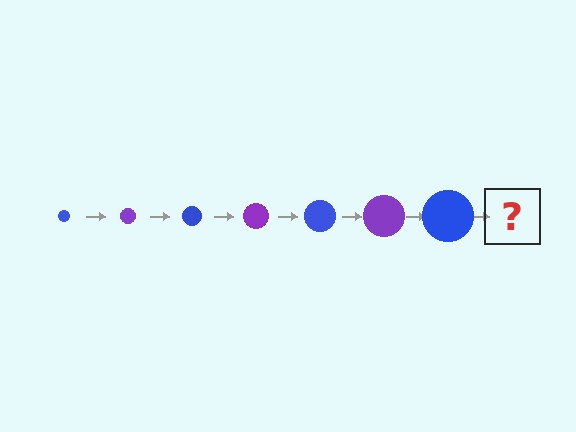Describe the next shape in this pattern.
It should be a purple circle, larger than the previous one.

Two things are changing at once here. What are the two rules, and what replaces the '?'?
The two rules are that the circle grows larger each step and the color cycles through blue and purple. The '?' should be a purple circle, larger than the previous one.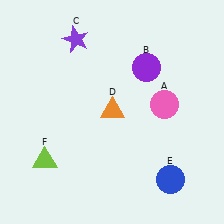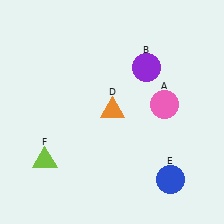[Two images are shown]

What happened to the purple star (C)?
The purple star (C) was removed in Image 2. It was in the top-left area of Image 1.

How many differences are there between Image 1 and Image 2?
There is 1 difference between the two images.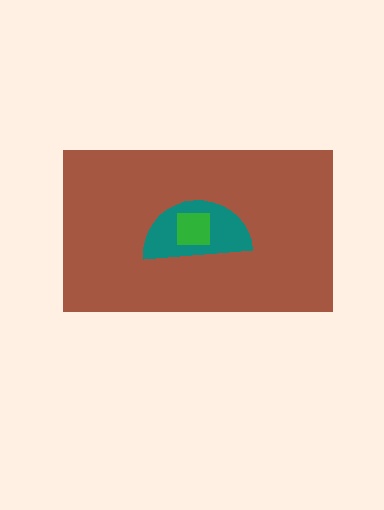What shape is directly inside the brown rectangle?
The teal semicircle.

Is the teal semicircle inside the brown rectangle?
Yes.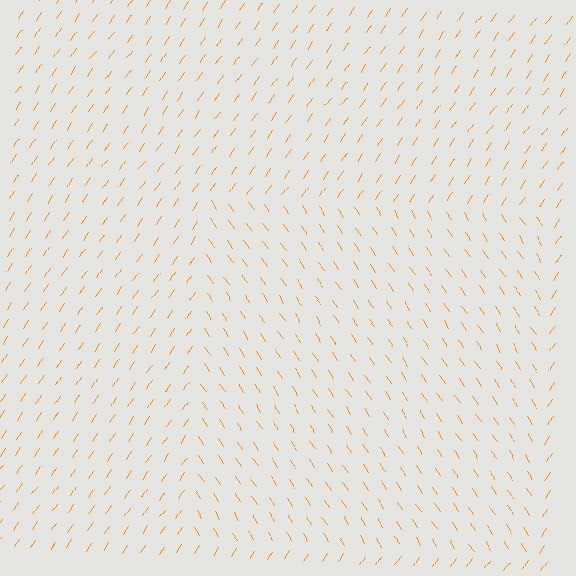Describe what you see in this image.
The image is filled with small orange line segments. A rectangle region in the image has lines oriented differently from the surrounding lines, creating a visible texture boundary.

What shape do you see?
I see a rectangle.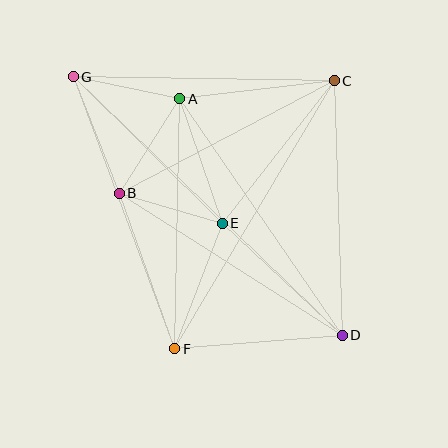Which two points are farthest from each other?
Points D and G are farthest from each other.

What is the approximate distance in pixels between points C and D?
The distance between C and D is approximately 255 pixels.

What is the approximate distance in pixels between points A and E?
The distance between A and E is approximately 131 pixels.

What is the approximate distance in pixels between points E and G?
The distance between E and G is approximately 209 pixels.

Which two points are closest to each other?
Points B and E are closest to each other.